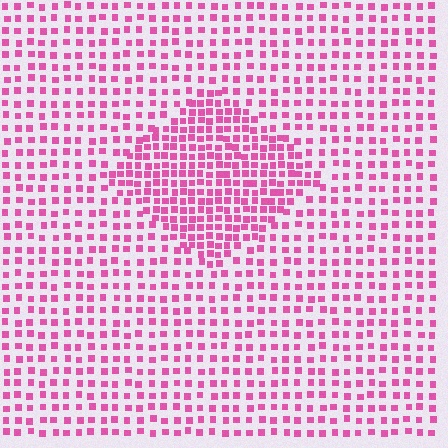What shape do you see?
I see a diamond.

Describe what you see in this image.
The image contains small pink elements arranged at two different densities. A diamond-shaped region is visible where the elements are more densely packed than the surrounding area.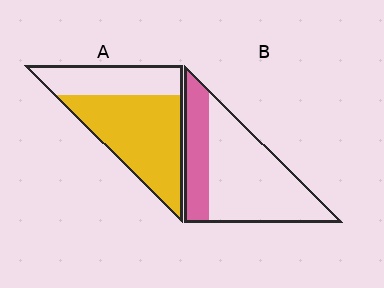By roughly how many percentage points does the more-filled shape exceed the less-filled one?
By roughly 35 percentage points (A over B).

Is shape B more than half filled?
No.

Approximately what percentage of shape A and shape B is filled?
A is approximately 65% and B is approximately 30%.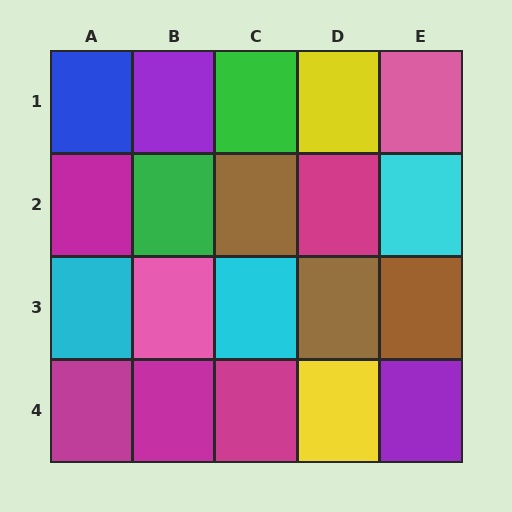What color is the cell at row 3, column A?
Cyan.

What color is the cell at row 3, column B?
Pink.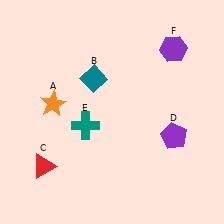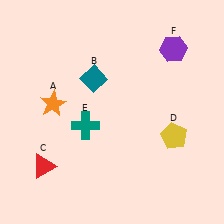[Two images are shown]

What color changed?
The pentagon (D) changed from purple in Image 1 to yellow in Image 2.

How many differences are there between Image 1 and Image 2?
There is 1 difference between the two images.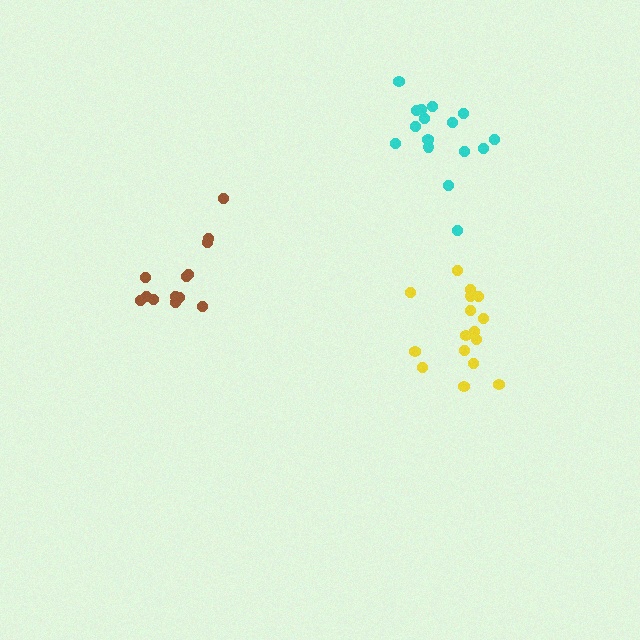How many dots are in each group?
Group 1: 13 dots, Group 2: 16 dots, Group 3: 16 dots (45 total).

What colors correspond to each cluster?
The clusters are colored: brown, yellow, cyan.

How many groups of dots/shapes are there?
There are 3 groups.